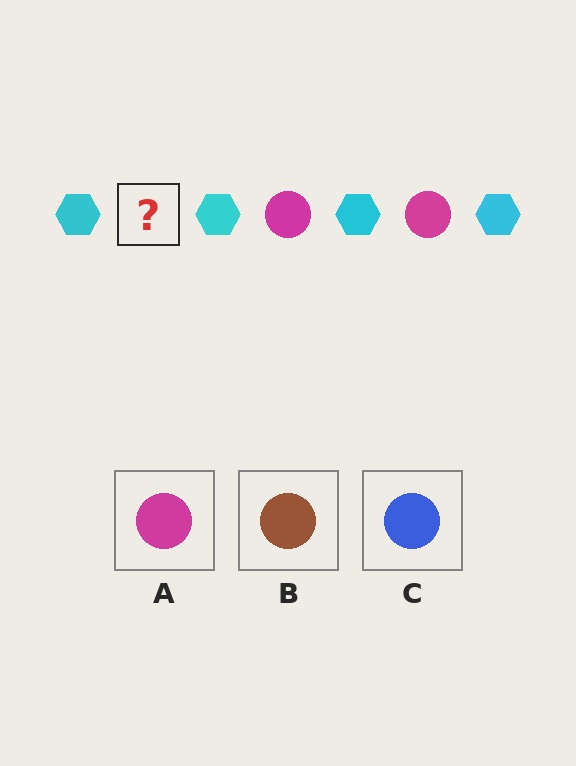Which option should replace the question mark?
Option A.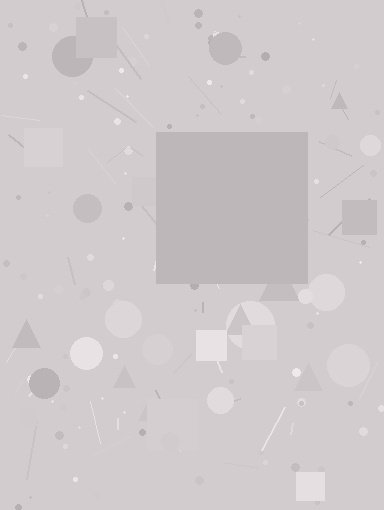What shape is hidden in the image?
A square is hidden in the image.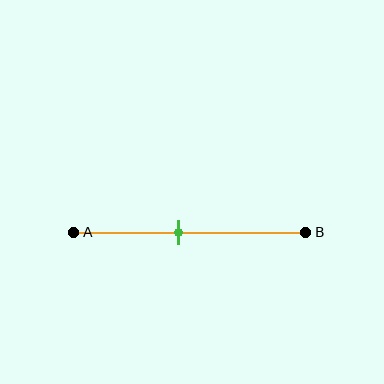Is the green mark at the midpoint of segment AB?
No, the mark is at about 45% from A, not at the 50% midpoint.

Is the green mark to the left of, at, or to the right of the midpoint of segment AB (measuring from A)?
The green mark is to the left of the midpoint of segment AB.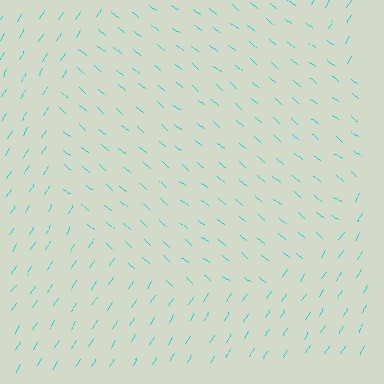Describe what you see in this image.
The image is filled with small cyan line segments. A circle region in the image has lines oriented differently from the surrounding lines, creating a visible texture boundary.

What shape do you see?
I see a circle.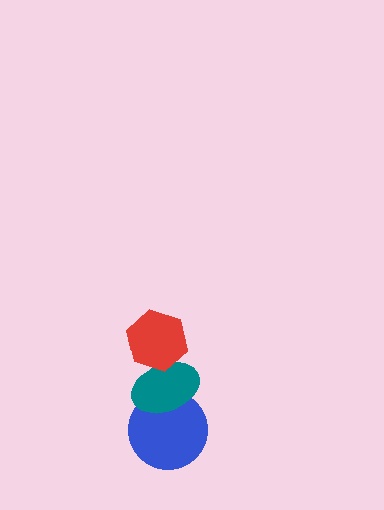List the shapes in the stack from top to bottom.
From top to bottom: the red hexagon, the teal ellipse, the blue circle.